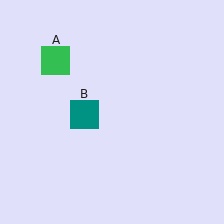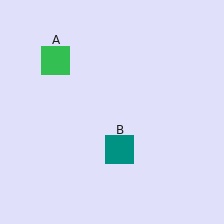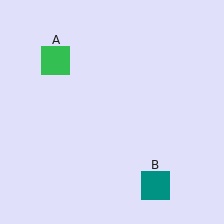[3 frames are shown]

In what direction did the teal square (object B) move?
The teal square (object B) moved down and to the right.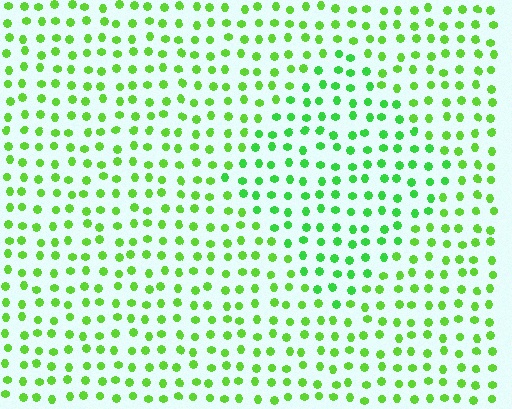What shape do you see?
I see a diamond.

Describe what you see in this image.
The image is filled with small lime elements in a uniform arrangement. A diamond-shaped region is visible where the elements are tinted to a slightly different hue, forming a subtle color boundary.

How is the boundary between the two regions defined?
The boundary is defined purely by a slight shift in hue (about 21 degrees). Spacing, size, and orientation are identical on both sides.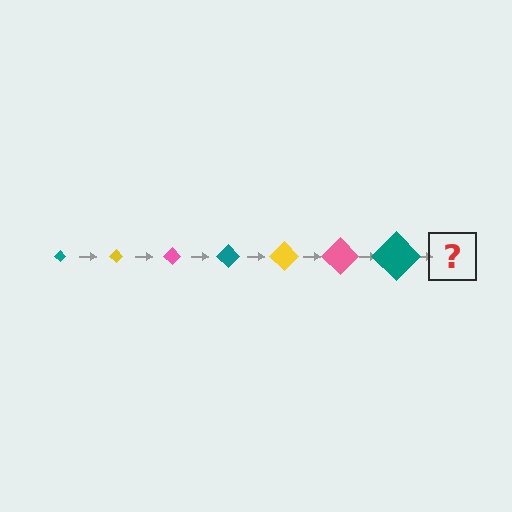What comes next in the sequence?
The next element should be a yellow diamond, larger than the previous one.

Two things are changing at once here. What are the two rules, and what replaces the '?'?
The two rules are that the diamond grows larger each step and the color cycles through teal, yellow, and pink. The '?' should be a yellow diamond, larger than the previous one.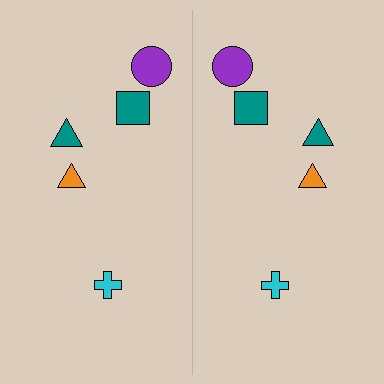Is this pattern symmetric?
Yes, this pattern has bilateral (reflection) symmetry.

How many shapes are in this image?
There are 10 shapes in this image.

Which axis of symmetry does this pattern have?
The pattern has a vertical axis of symmetry running through the center of the image.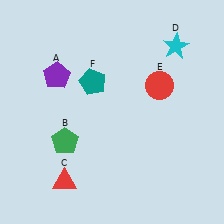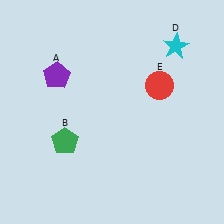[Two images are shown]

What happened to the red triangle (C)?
The red triangle (C) was removed in Image 2. It was in the bottom-left area of Image 1.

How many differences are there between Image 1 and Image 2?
There are 2 differences between the two images.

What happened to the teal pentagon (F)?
The teal pentagon (F) was removed in Image 2. It was in the top-left area of Image 1.